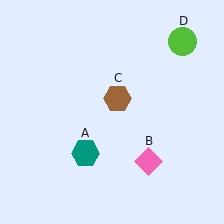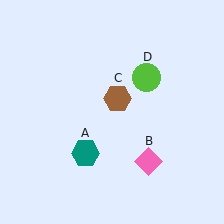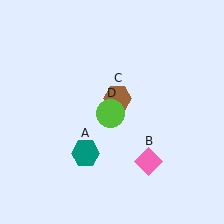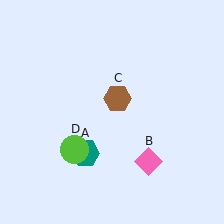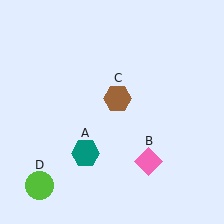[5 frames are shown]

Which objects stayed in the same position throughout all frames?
Teal hexagon (object A) and pink diamond (object B) and brown hexagon (object C) remained stationary.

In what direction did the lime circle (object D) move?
The lime circle (object D) moved down and to the left.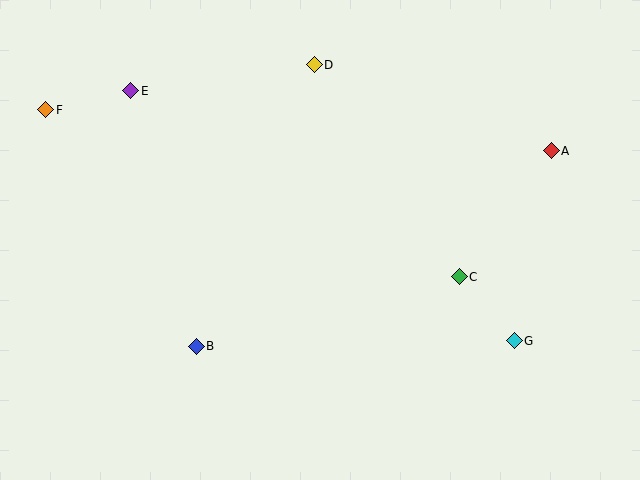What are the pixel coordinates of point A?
Point A is at (551, 151).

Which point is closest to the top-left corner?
Point F is closest to the top-left corner.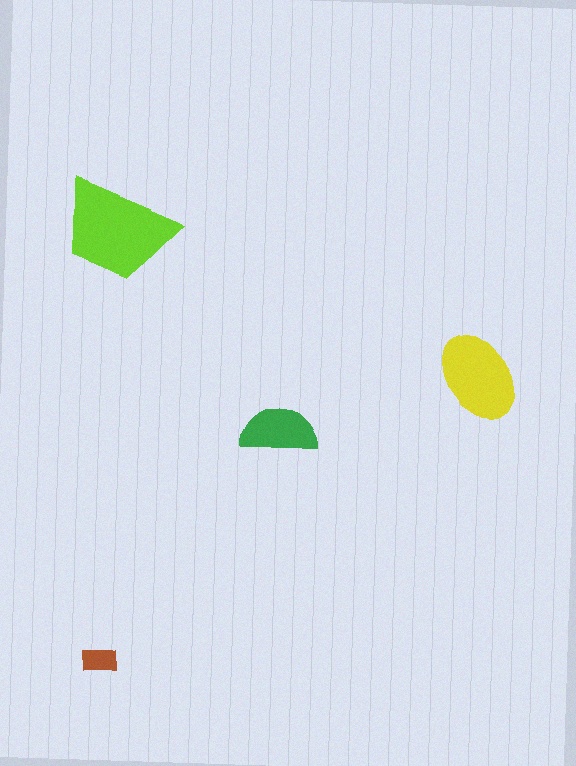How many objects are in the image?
There are 4 objects in the image.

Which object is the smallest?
The brown rectangle.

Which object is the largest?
The lime trapezoid.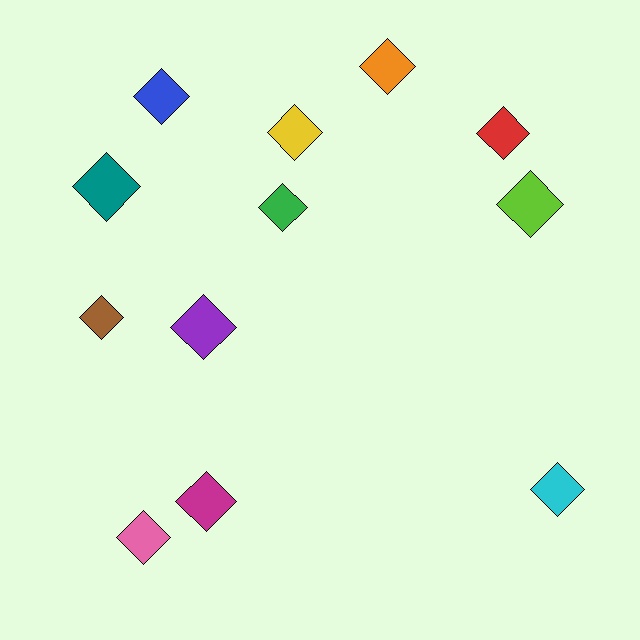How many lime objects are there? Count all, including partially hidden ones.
There is 1 lime object.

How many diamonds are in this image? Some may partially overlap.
There are 12 diamonds.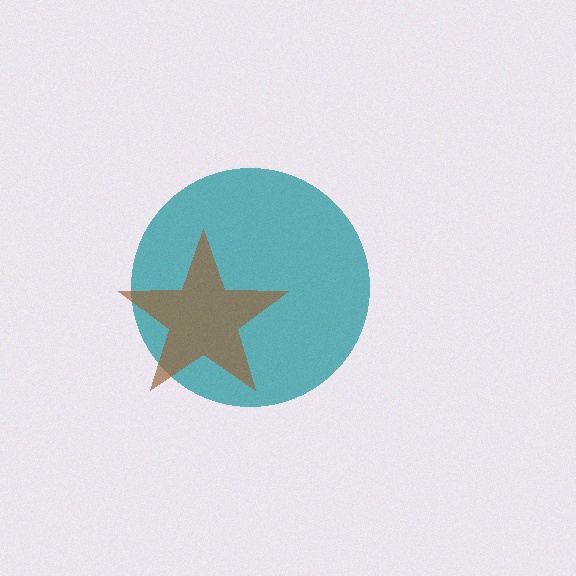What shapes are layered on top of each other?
The layered shapes are: a teal circle, a brown star.